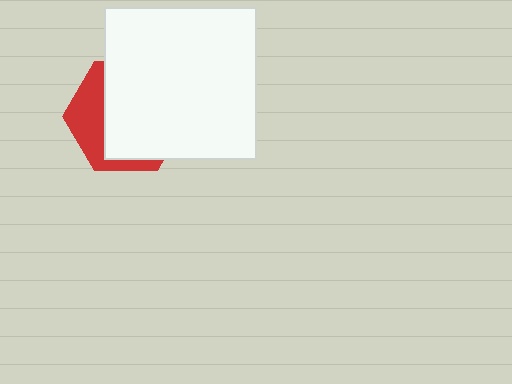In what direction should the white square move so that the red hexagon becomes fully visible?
The white square should move toward the upper-right. That is the shortest direction to clear the overlap and leave the red hexagon fully visible.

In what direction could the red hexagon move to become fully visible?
The red hexagon could move toward the lower-left. That would shift it out from behind the white square entirely.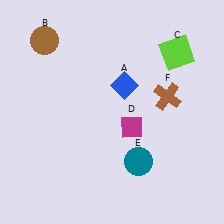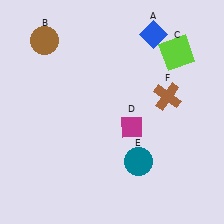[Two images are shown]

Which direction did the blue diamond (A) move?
The blue diamond (A) moved up.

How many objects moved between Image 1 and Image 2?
1 object moved between the two images.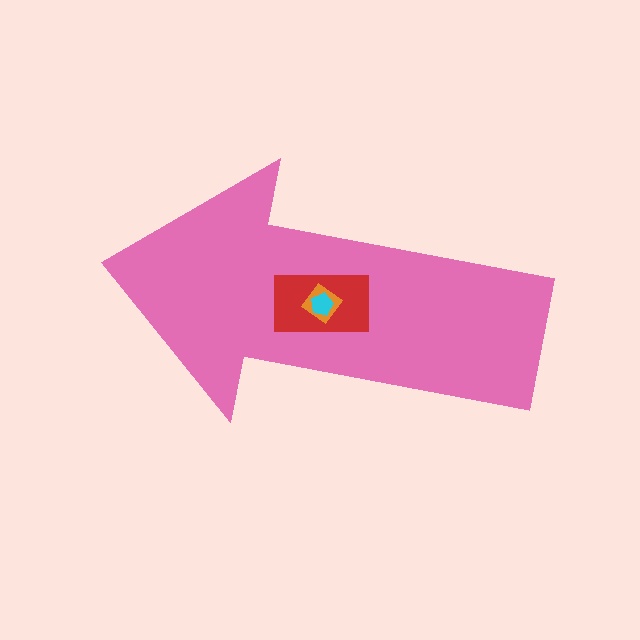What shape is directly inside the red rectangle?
The orange diamond.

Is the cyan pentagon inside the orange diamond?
Yes.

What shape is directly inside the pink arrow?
The red rectangle.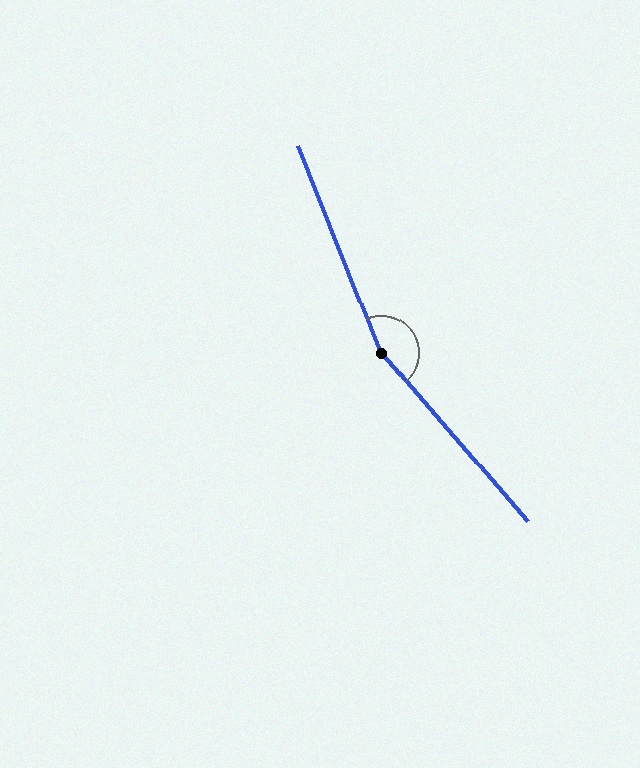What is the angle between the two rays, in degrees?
Approximately 161 degrees.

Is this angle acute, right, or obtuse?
It is obtuse.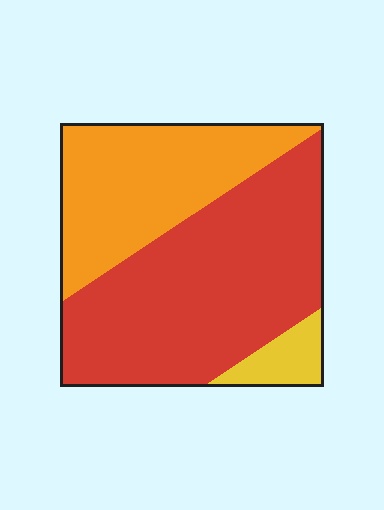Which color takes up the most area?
Red, at roughly 60%.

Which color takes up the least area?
Yellow, at roughly 5%.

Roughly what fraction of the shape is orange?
Orange takes up about one third (1/3) of the shape.